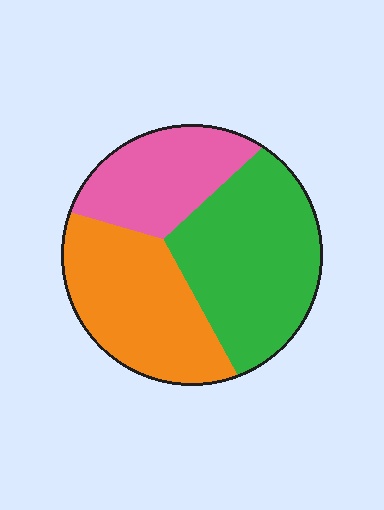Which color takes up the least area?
Pink, at roughly 25%.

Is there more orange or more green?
Green.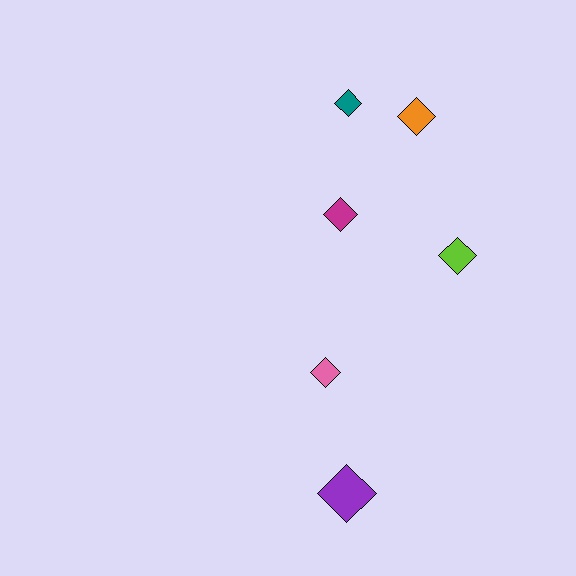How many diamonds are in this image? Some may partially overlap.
There are 6 diamonds.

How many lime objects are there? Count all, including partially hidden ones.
There is 1 lime object.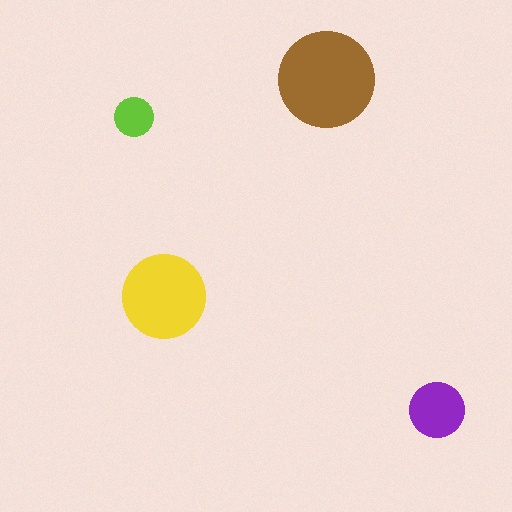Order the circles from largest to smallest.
the brown one, the yellow one, the purple one, the lime one.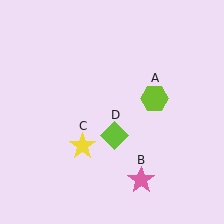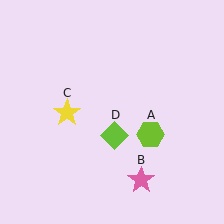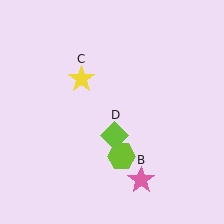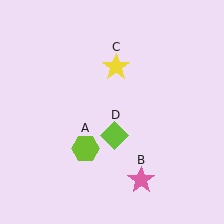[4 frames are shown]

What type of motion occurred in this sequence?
The lime hexagon (object A), yellow star (object C) rotated clockwise around the center of the scene.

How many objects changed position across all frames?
2 objects changed position: lime hexagon (object A), yellow star (object C).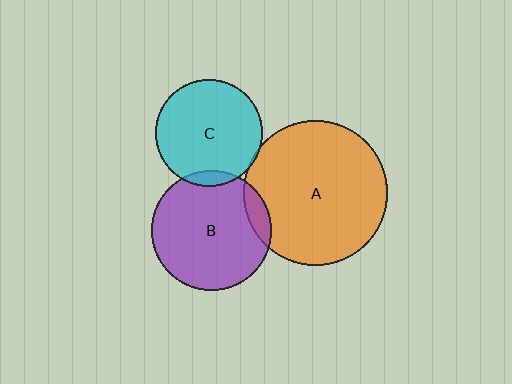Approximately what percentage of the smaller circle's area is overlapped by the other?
Approximately 10%.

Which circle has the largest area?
Circle A (orange).